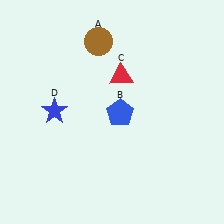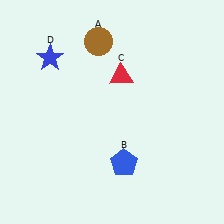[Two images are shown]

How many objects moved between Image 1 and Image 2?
2 objects moved between the two images.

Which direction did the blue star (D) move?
The blue star (D) moved up.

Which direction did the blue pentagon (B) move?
The blue pentagon (B) moved down.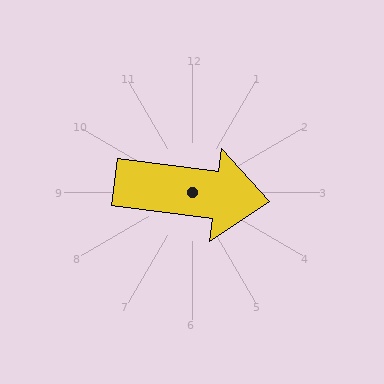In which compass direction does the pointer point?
East.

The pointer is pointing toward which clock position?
Roughly 3 o'clock.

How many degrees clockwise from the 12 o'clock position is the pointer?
Approximately 97 degrees.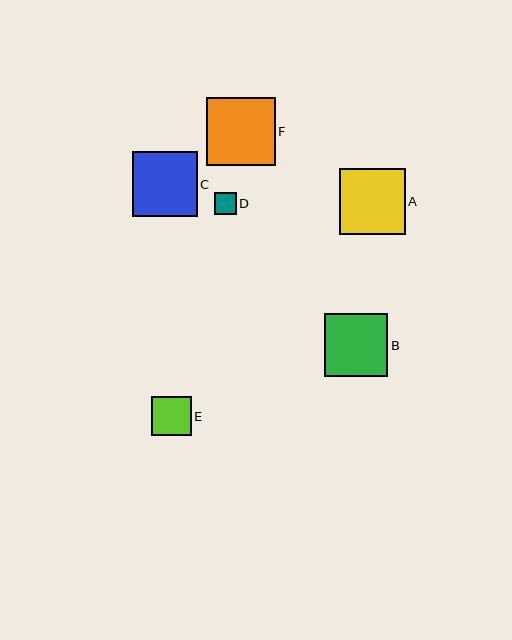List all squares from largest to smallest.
From largest to smallest: F, A, C, B, E, D.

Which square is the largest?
Square F is the largest with a size of approximately 69 pixels.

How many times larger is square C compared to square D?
Square C is approximately 2.9 times the size of square D.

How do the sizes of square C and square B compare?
Square C and square B are approximately the same size.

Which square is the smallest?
Square D is the smallest with a size of approximately 22 pixels.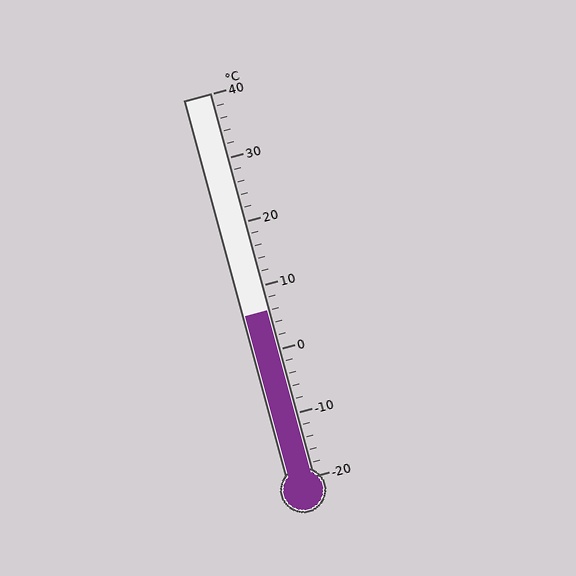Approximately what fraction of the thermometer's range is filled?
The thermometer is filled to approximately 45% of its range.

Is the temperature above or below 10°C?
The temperature is below 10°C.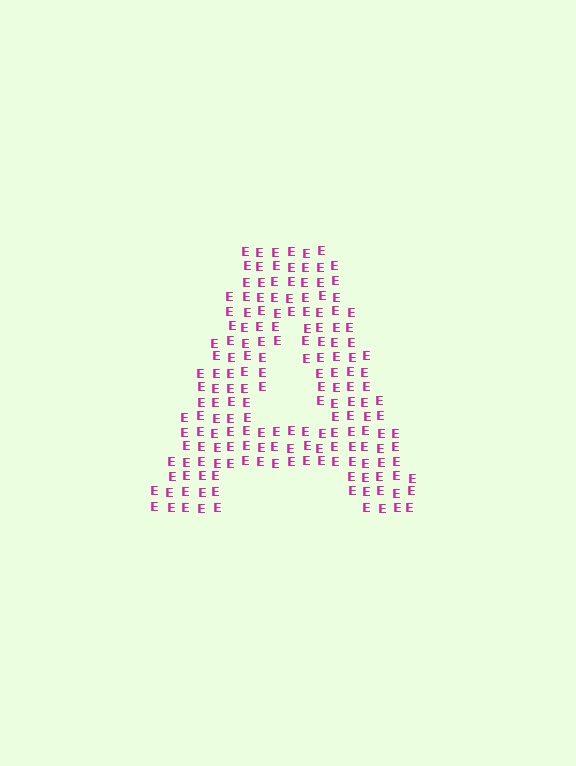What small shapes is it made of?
It is made of small letter E's.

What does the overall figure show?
The overall figure shows the letter A.